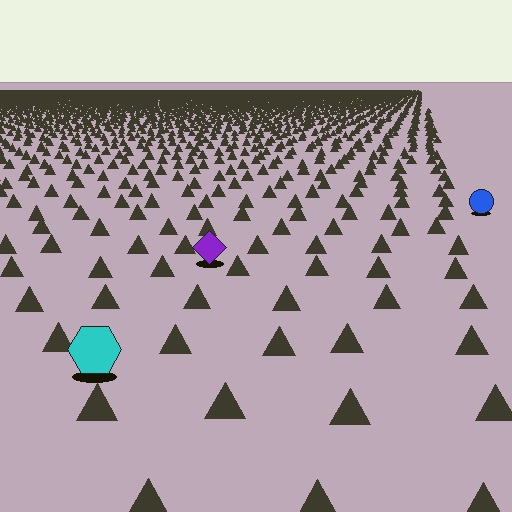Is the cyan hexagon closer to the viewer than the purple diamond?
Yes. The cyan hexagon is closer — you can tell from the texture gradient: the ground texture is coarser near it.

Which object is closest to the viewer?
The cyan hexagon is closest. The texture marks near it are larger and more spread out.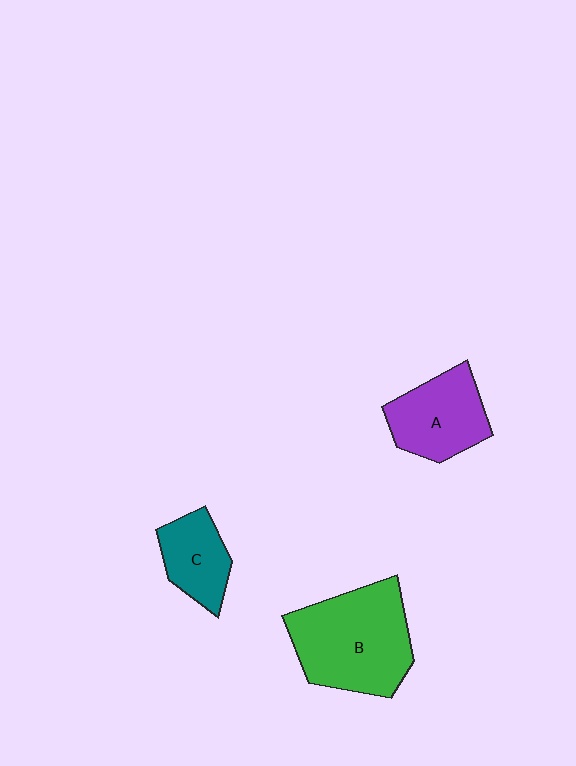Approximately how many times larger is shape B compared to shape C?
Approximately 2.2 times.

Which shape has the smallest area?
Shape C (teal).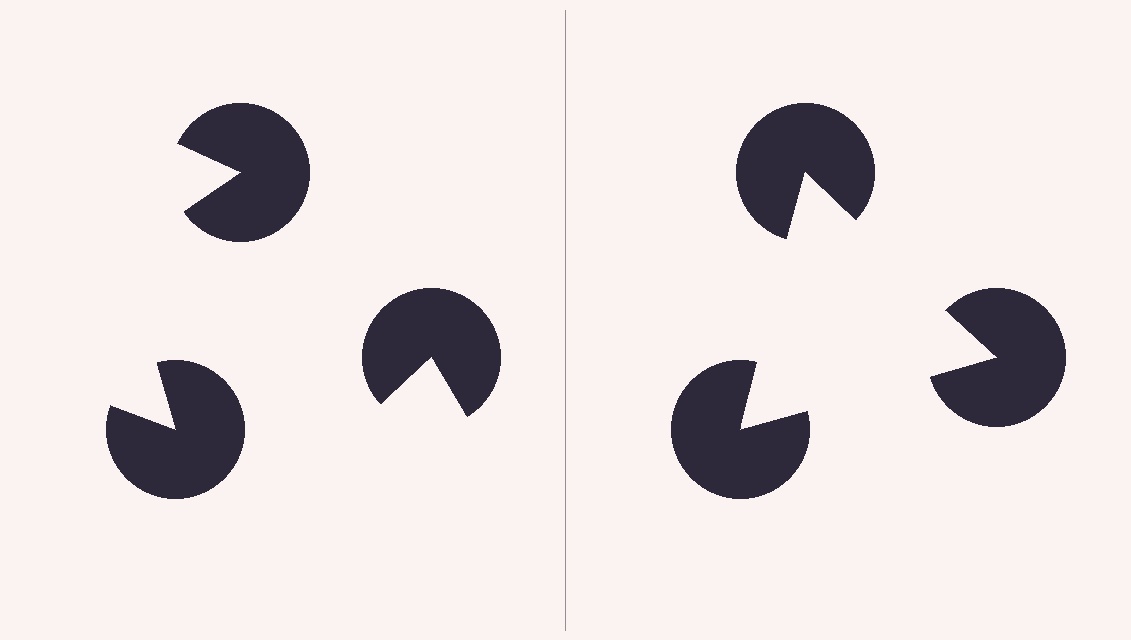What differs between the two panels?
The pac-man discs are positioned identically on both sides; only the wedge orientations differ. On the right they align to a triangle; on the left they are misaligned.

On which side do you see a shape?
An illusory triangle appears on the right side. On the left side the wedge cuts are rotated, so no coherent shape forms.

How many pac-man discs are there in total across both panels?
6 — 3 on each side.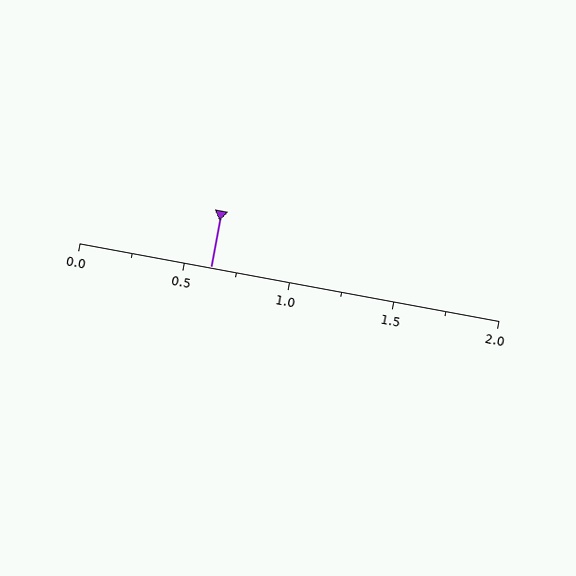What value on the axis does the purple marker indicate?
The marker indicates approximately 0.62.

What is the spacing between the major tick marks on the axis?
The major ticks are spaced 0.5 apart.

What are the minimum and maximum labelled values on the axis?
The axis runs from 0.0 to 2.0.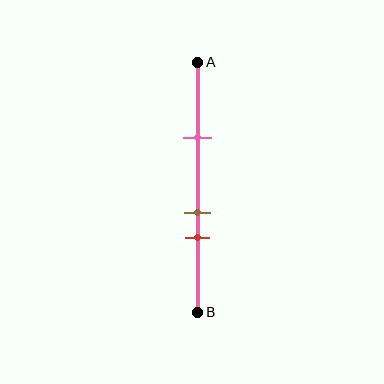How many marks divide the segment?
There are 3 marks dividing the segment.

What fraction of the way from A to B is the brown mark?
The brown mark is approximately 60% (0.6) of the way from A to B.